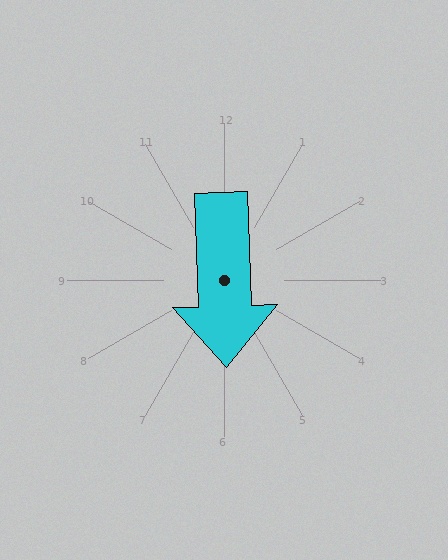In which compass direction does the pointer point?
South.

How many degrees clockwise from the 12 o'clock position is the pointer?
Approximately 178 degrees.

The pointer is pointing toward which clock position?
Roughly 6 o'clock.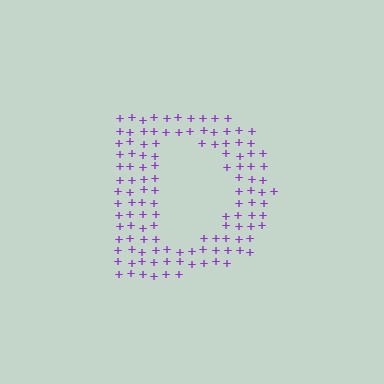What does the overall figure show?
The overall figure shows the letter D.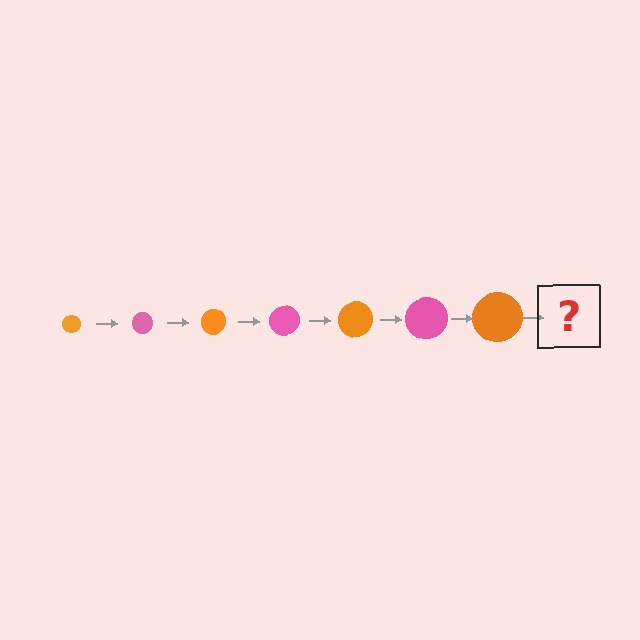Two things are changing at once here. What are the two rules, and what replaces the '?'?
The two rules are that the circle grows larger each step and the color cycles through orange and pink. The '?' should be a pink circle, larger than the previous one.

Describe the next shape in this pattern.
It should be a pink circle, larger than the previous one.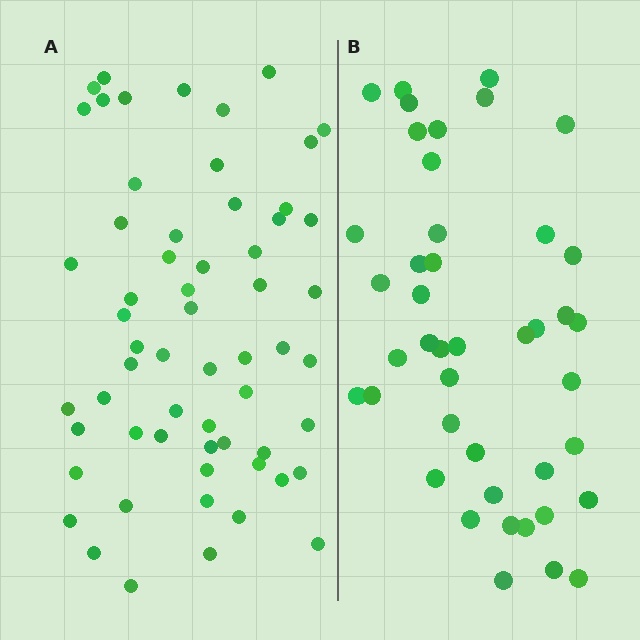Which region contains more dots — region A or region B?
Region A (the left region) has more dots.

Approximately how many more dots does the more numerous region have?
Region A has approximately 15 more dots than region B.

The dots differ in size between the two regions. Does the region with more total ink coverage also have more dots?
No. Region B has more total ink coverage because its dots are larger, but region A actually contains more individual dots. Total area can be misleading — the number of items is what matters here.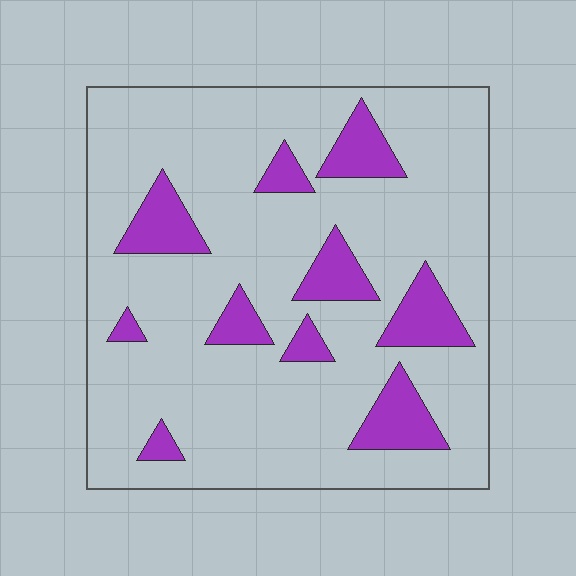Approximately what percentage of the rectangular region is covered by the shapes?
Approximately 15%.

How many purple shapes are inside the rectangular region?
10.